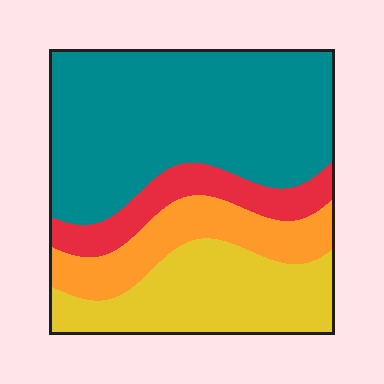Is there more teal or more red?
Teal.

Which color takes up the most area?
Teal, at roughly 50%.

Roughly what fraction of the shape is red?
Red takes up about one eighth (1/8) of the shape.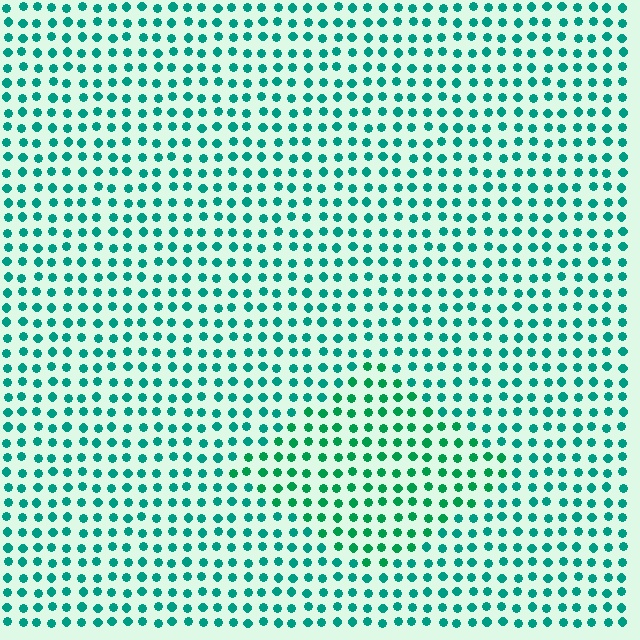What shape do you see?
I see a diamond.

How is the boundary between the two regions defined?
The boundary is defined purely by a slight shift in hue (about 22 degrees). Spacing, size, and orientation are identical on both sides.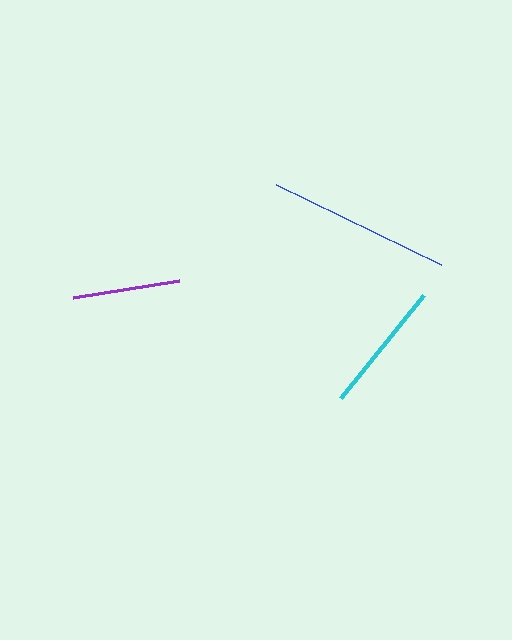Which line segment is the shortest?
The purple line is the shortest at approximately 107 pixels.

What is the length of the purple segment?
The purple segment is approximately 107 pixels long.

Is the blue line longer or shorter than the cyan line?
The blue line is longer than the cyan line.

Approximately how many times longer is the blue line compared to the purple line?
The blue line is approximately 1.7 times the length of the purple line.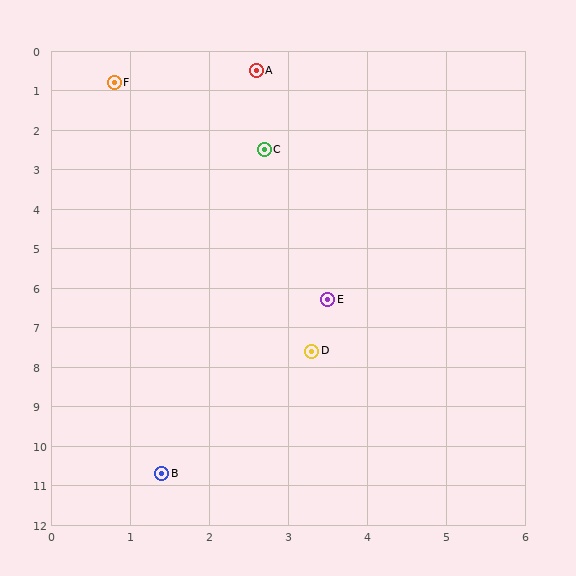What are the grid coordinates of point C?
Point C is at approximately (2.7, 2.5).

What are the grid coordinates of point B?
Point B is at approximately (1.4, 10.7).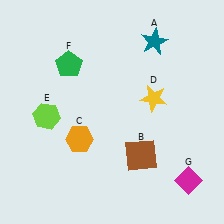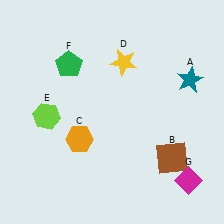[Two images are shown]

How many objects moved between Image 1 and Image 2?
3 objects moved between the two images.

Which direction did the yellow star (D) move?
The yellow star (D) moved up.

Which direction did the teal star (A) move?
The teal star (A) moved down.